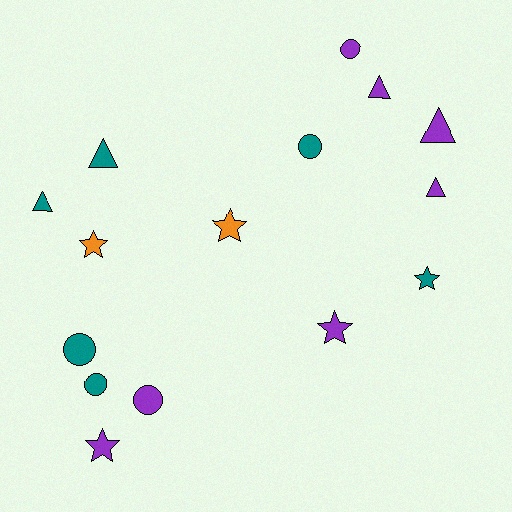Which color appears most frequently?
Purple, with 7 objects.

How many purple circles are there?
There are 2 purple circles.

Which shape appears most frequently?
Triangle, with 5 objects.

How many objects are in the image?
There are 15 objects.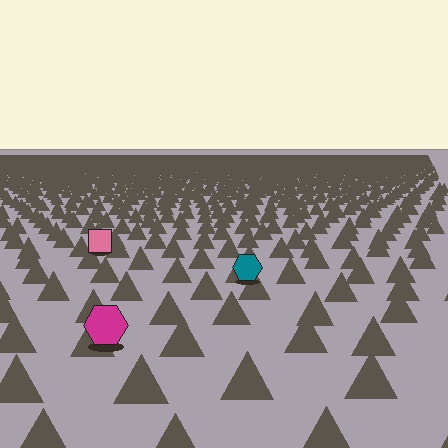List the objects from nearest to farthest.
From nearest to farthest: the magenta hexagon, the teal hexagon, the pink square.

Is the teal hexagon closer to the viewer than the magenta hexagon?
No. The magenta hexagon is closer — you can tell from the texture gradient: the ground texture is coarser near it.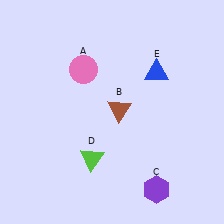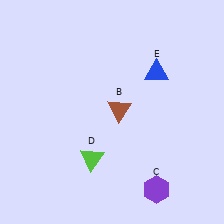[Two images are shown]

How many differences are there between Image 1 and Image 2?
There is 1 difference between the two images.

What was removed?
The pink circle (A) was removed in Image 2.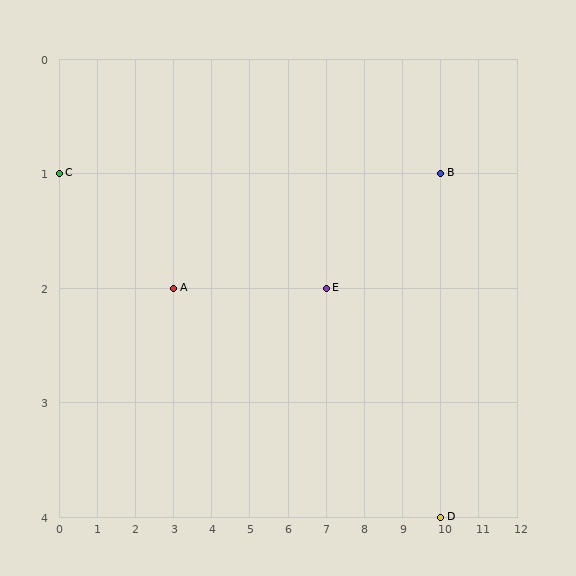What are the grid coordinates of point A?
Point A is at grid coordinates (3, 2).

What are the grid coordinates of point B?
Point B is at grid coordinates (10, 1).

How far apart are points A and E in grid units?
Points A and E are 4 columns apart.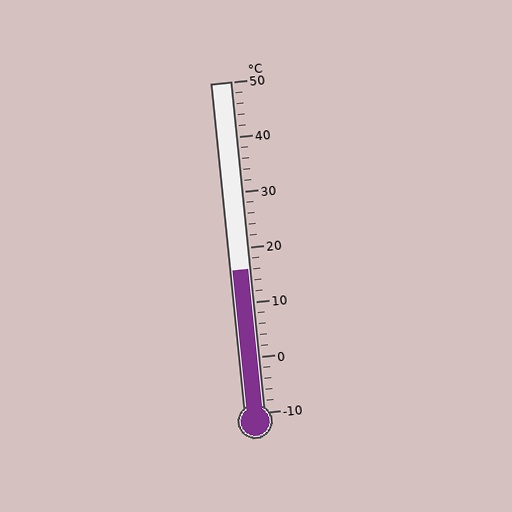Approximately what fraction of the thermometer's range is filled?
The thermometer is filled to approximately 45% of its range.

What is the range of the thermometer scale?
The thermometer scale ranges from -10°C to 50°C.